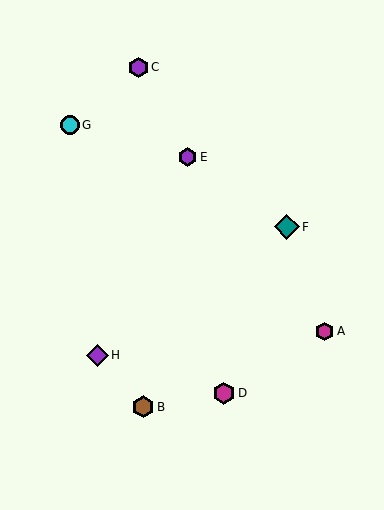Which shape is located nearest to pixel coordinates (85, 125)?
The cyan circle (labeled G) at (70, 125) is nearest to that location.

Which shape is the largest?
The teal diamond (labeled F) is the largest.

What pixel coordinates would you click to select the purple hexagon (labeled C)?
Click at (138, 68) to select the purple hexagon C.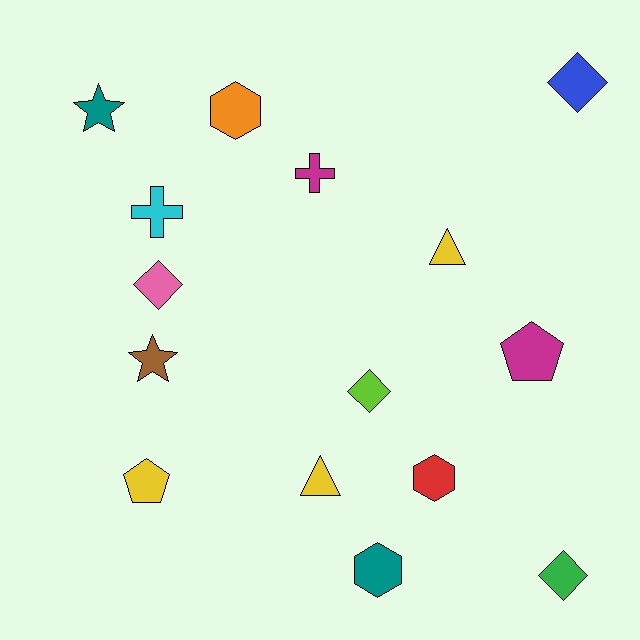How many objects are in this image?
There are 15 objects.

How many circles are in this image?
There are no circles.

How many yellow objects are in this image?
There are 3 yellow objects.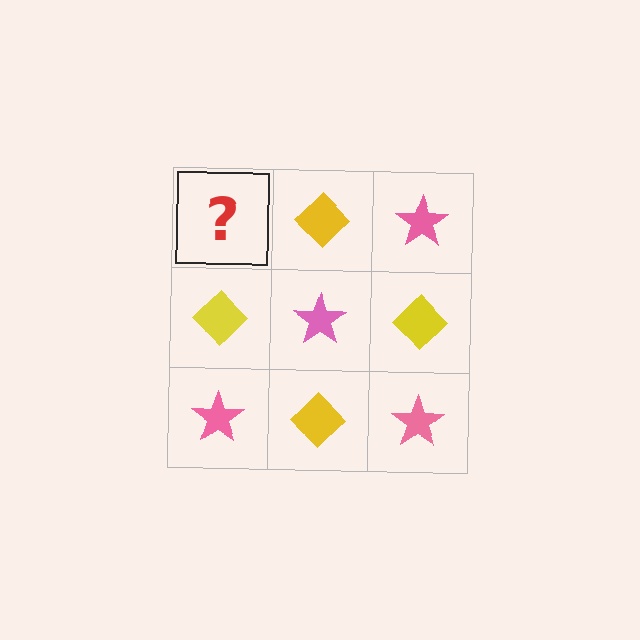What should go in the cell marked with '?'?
The missing cell should contain a pink star.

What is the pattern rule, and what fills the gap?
The rule is that it alternates pink star and yellow diamond in a checkerboard pattern. The gap should be filled with a pink star.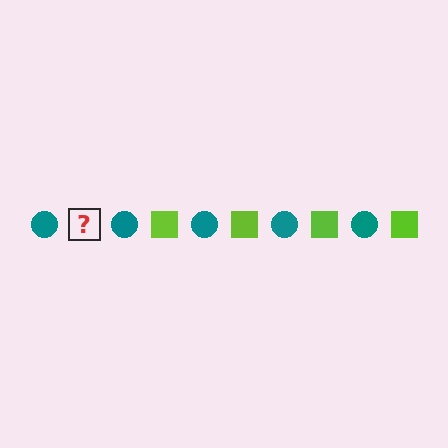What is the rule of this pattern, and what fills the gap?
The rule is that the pattern alternates between teal circle and lime square. The gap should be filled with a lime square.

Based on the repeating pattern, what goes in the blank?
The blank should be a lime square.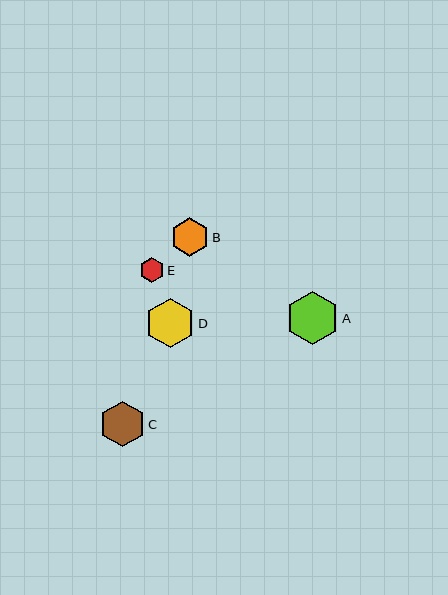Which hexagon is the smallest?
Hexagon E is the smallest with a size of approximately 25 pixels.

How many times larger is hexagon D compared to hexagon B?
Hexagon D is approximately 1.3 times the size of hexagon B.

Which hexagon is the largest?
Hexagon A is the largest with a size of approximately 53 pixels.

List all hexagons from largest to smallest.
From largest to smallest: A, D, C, B, E.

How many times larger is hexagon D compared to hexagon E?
Hexagon D is approximately 2.0 times the size of hexagon E.